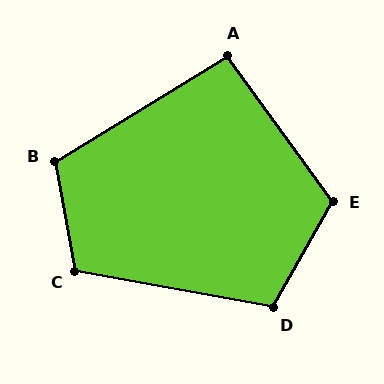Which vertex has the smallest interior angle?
A, at approximately 94 degrees.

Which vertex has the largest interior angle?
E, at approximately 115 degrees.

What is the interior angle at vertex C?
Approximately 111 degrees (obtuse).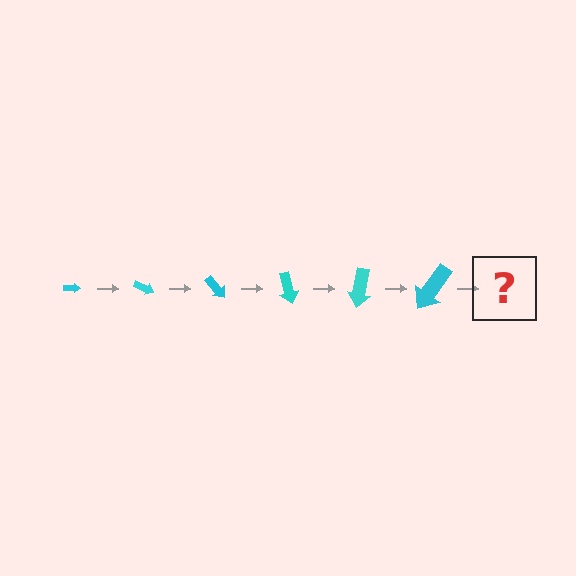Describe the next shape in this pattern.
It should be an arrow, larger than the previous one and rotated 150 degrees from the start.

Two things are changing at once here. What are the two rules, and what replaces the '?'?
The two rules are that the arrow grows larger each step and it rotates 25 degrees each step. The '?' should be an arrow, larger than the previous one and rotated 150 degrees from the start.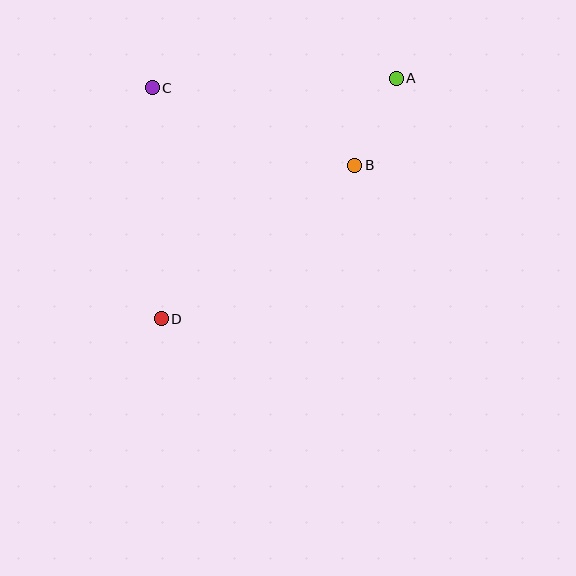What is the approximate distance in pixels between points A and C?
The distance between A and C is approximately 244 pixels.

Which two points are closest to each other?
Points A and B are closest to each other.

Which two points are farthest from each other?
Points A and D are farthest from each other.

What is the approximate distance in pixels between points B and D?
The distance between B and D is approximately 247 pixels.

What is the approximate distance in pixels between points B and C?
The distance between B and C is approximately 217 pixels.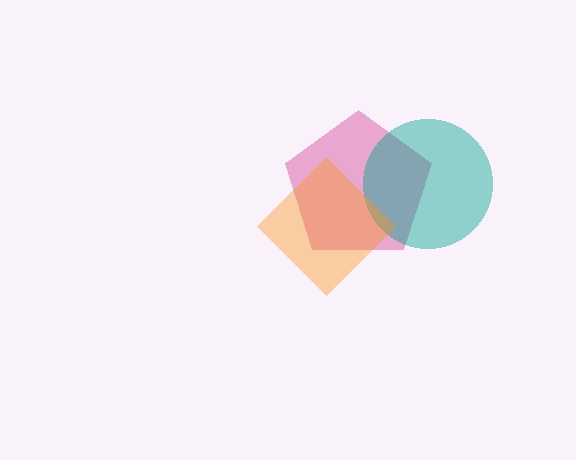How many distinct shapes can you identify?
There are 3 distinct shapes: a pink pentagon, a teal circle, an orange diamond.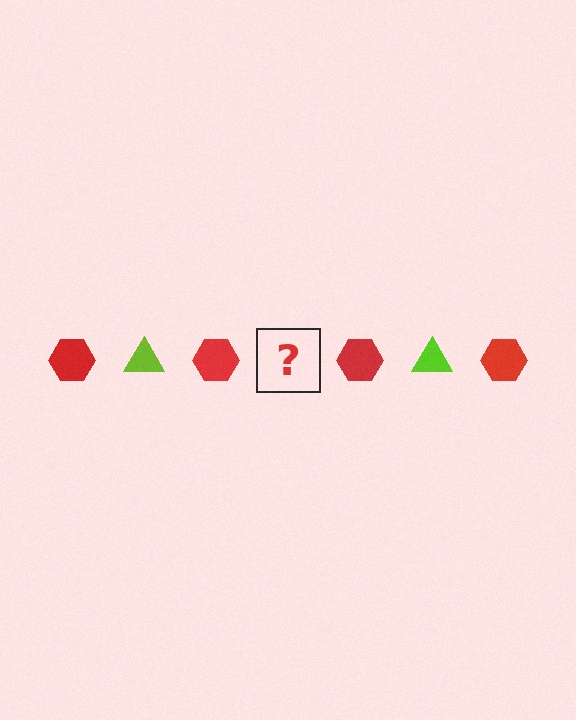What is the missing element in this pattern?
The missing element is a lime triangle.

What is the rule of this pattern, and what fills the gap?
The rule is that the pattern alternates between red hexagon and lime triangle. The gap should be filled with a lime triangle.